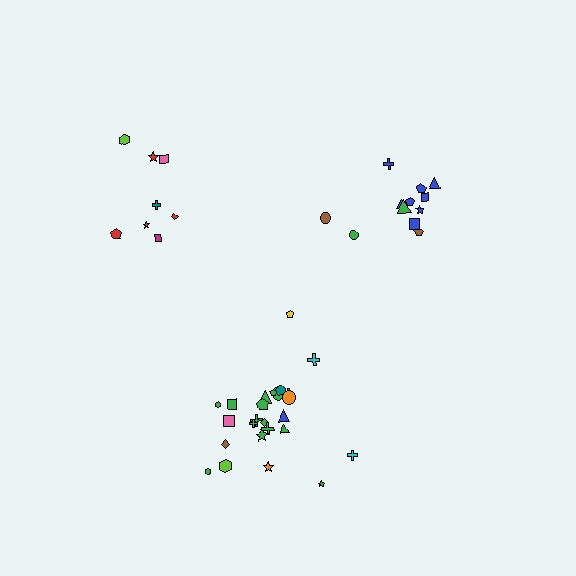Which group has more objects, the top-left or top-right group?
The top-right group.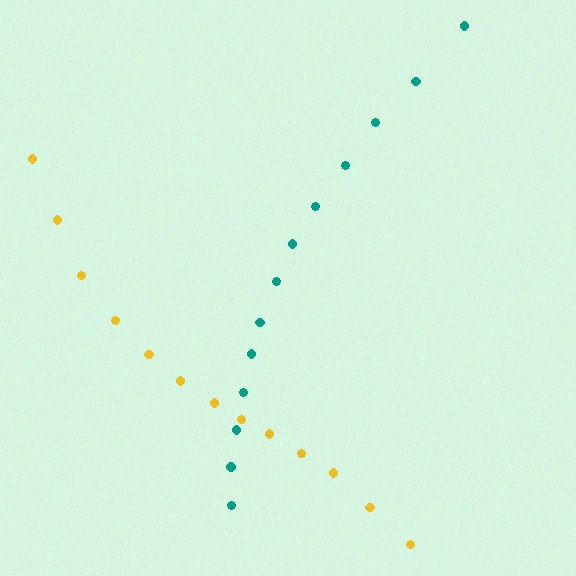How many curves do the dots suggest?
There are 2 distinct paths.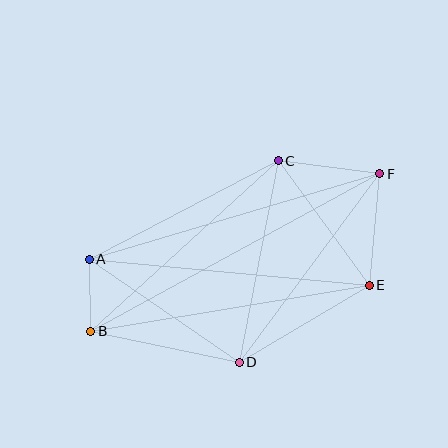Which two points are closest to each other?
Points A and B are closest to each other.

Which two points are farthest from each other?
Points B and F are farthest from each other.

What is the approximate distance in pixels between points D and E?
The distance between D and E is approximately 151 pixels.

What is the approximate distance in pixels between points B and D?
The distance between B and D is approximately 152 pixels.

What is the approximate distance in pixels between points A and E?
The distance between A and E is approximately 281 pixels.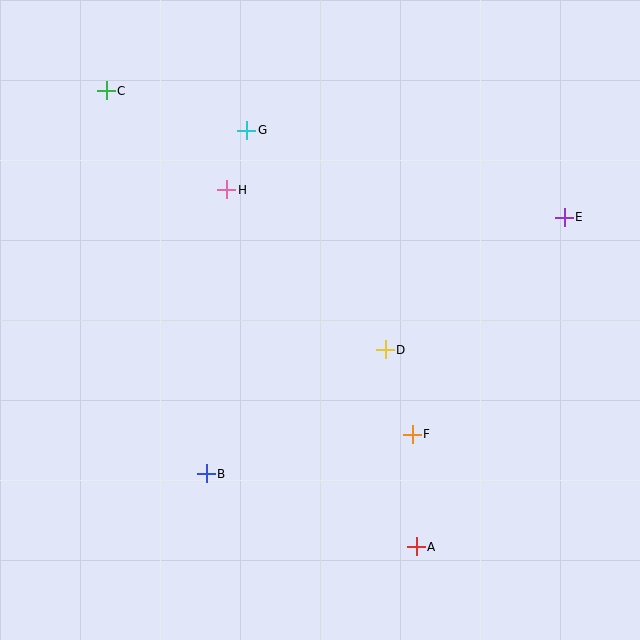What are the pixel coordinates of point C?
Point C is at (106, 91).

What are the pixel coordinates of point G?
Point G is at (247, 130).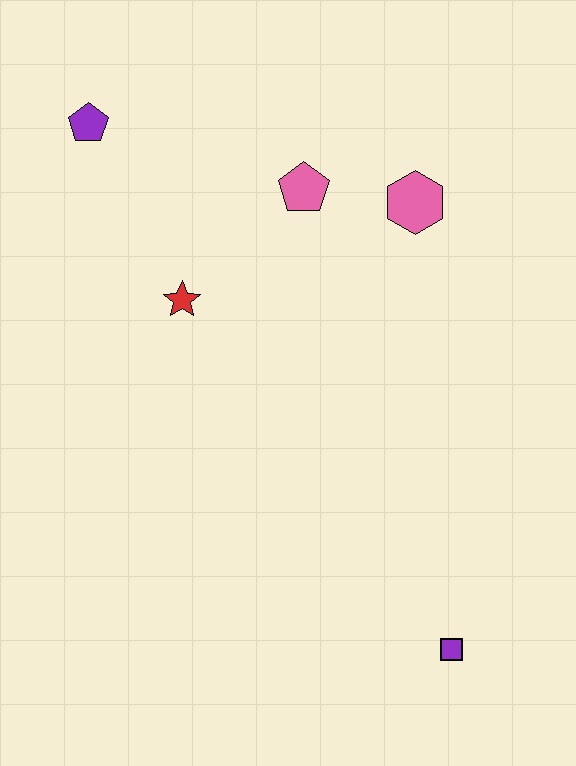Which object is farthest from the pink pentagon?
The purple square is farthest from the pink pentagon.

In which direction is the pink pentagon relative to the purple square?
The pink pentagon is above the purple square.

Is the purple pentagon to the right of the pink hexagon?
No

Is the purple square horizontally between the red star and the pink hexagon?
No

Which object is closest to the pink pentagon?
The pink hexagon is closest to the pink pentagon.